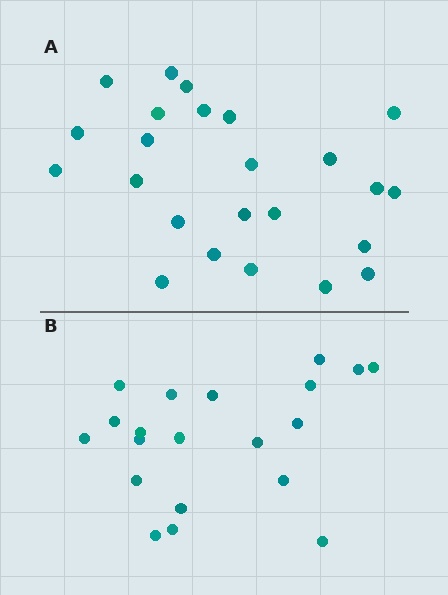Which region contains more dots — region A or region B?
Region A (the top region) has more dots.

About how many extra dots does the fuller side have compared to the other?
Region A has about 4 more dots than region B.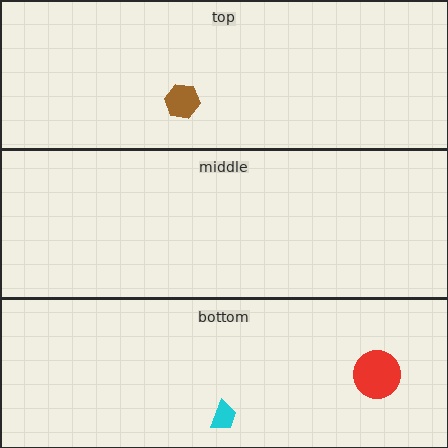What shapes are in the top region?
The brown hexagon.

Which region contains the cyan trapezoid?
The bottom region.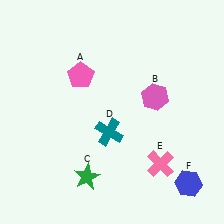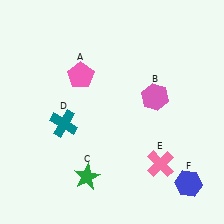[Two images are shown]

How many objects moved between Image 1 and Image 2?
1 object moved between the two images.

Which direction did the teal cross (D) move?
The teal cross (D) moved left.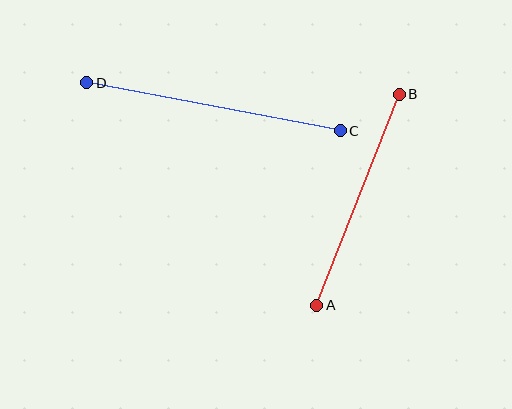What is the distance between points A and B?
The distance is approximately 227 pixels.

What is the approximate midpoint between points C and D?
The midpoint is at approximately (214, 107) pixels.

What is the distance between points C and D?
The distance is approximately 258 pixels.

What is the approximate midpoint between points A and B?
The midpoint is at approximately (358, 200) pixels.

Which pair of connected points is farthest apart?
Points C and D are farthest apart.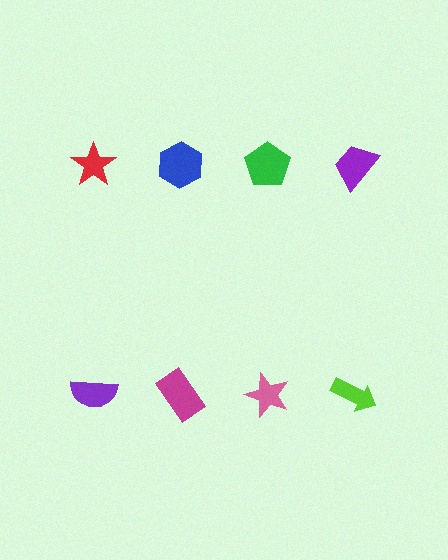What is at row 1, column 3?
A green pentagon.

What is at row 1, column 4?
A purple trapezoid.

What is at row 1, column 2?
A blue hexagon.